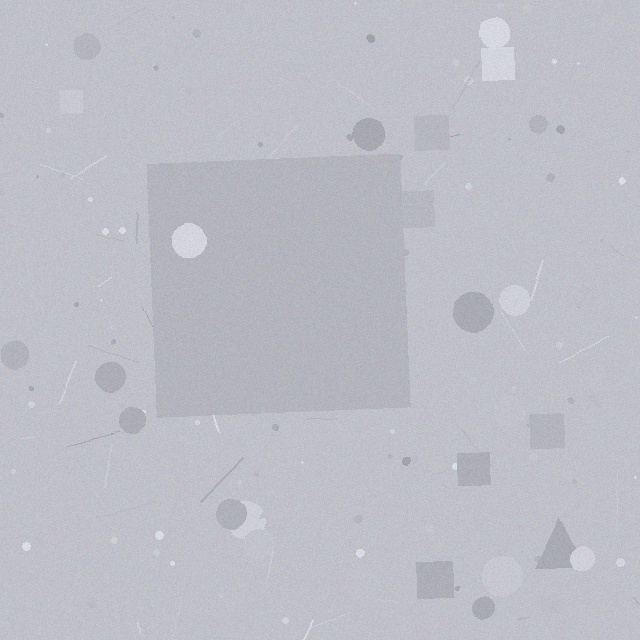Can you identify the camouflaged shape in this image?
The camouflaged shape is a square.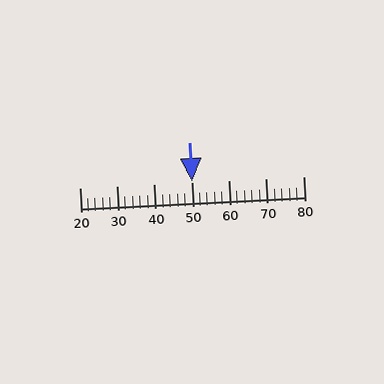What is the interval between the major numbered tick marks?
The major tick marks are spaced 10 units apart.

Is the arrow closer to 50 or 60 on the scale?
The arrow is closer to 50.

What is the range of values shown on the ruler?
The ruler shows values from 20 to 80.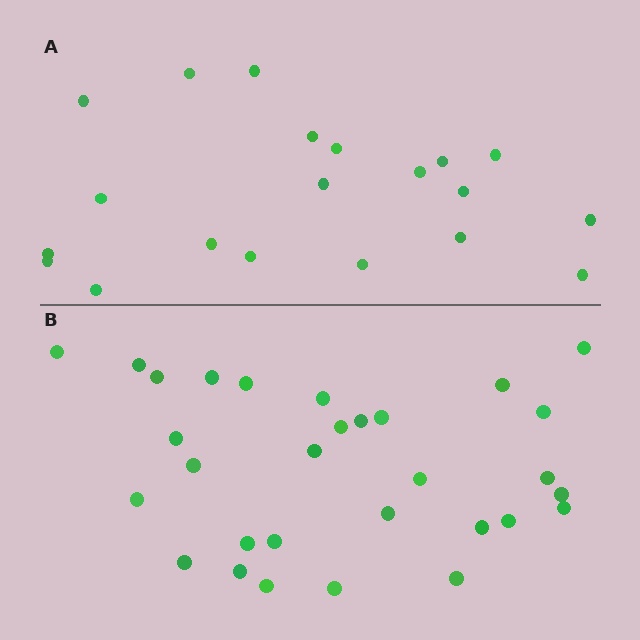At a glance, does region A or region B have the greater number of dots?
Region B (the bottom region) has more dots.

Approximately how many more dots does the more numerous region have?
Region B has roughly 10 or so more dots than region A.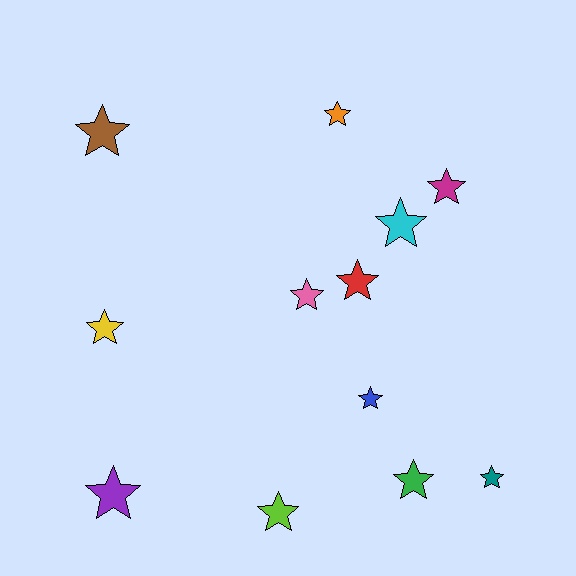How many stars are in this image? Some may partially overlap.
There are 12 stars.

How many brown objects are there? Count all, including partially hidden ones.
There is 1 brown object.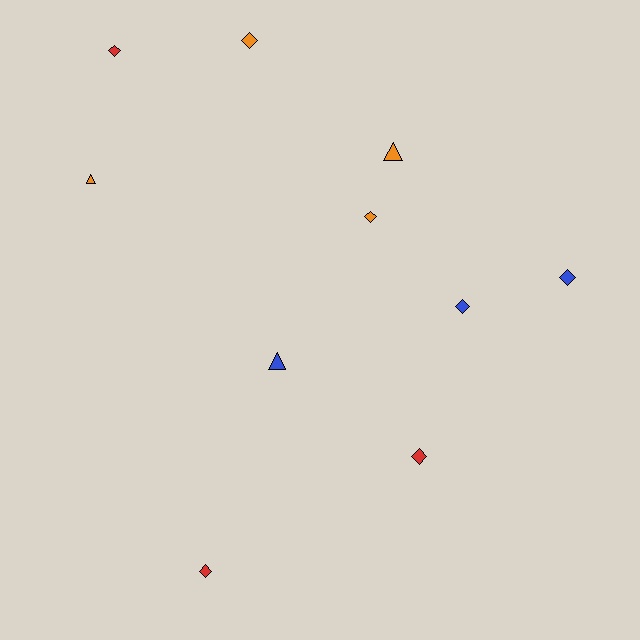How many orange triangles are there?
There are 2 orange triangles.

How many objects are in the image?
There are 10 objects.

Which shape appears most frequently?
Diamond, with 7 objects.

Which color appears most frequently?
Orange, with 4 objects.